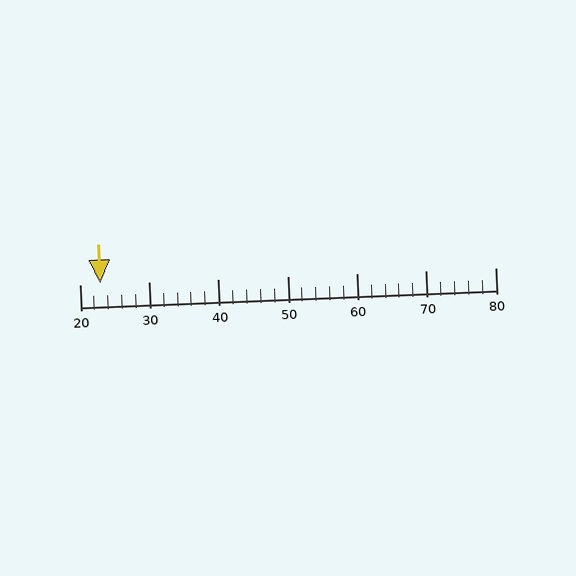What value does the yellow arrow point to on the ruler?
The yellow arrow points to approximately 23.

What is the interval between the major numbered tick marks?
The major tick marks are spaced 10 units apart.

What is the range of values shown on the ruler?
The ruler shows values from 20 to 80.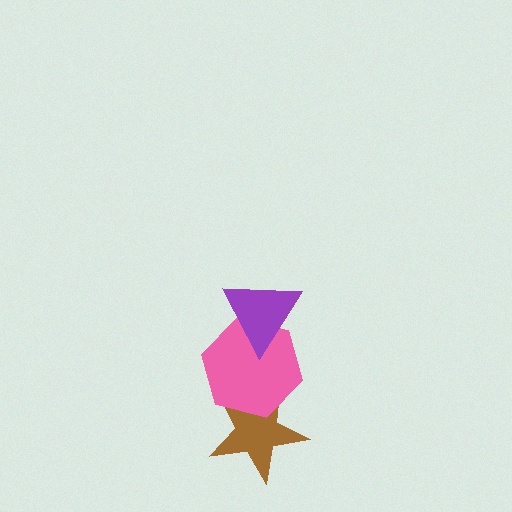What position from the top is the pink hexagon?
The pink hexagon is 2nd from the top.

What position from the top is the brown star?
The brown star is 3rd from the top.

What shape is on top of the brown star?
The pink hexagon is on top of the brown star.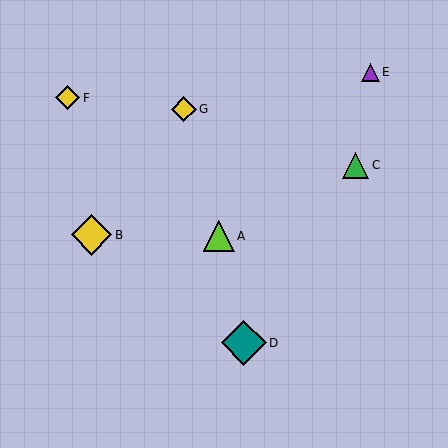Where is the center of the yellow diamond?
The center of the yellow diamond is at (184, 109).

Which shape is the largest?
The teal diamond (labeled D) is the largest.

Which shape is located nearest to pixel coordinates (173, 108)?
The yellow diamond (labeled G) at (184, 109) is nearest to that location.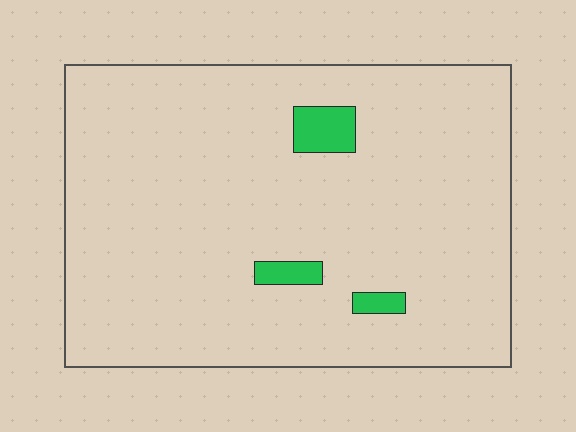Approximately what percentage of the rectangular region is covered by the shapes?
Approximately 5%.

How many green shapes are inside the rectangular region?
3.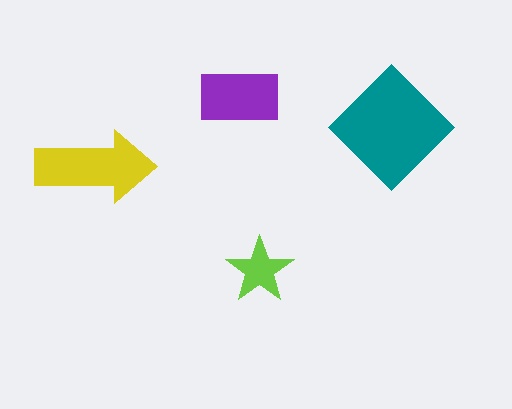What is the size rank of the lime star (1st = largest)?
4th.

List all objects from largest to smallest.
The teal diamond, the yellow arrow, the purple rectangle, the lime star.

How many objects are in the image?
There are 4 objects in the image.